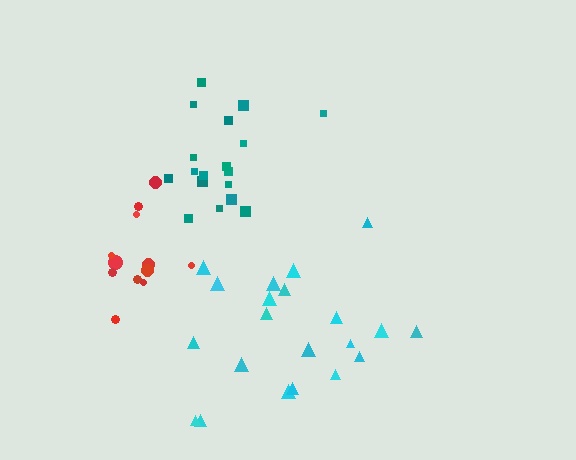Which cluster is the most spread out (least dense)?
Cyan.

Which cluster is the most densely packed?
Red.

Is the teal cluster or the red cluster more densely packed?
Red.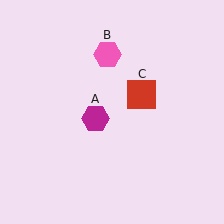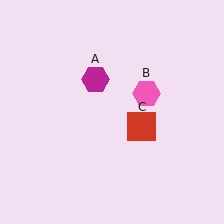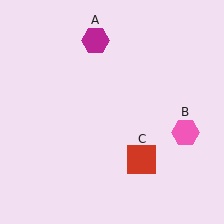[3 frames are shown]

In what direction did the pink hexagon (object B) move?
The pink hexagon (object B) moved down and to the right.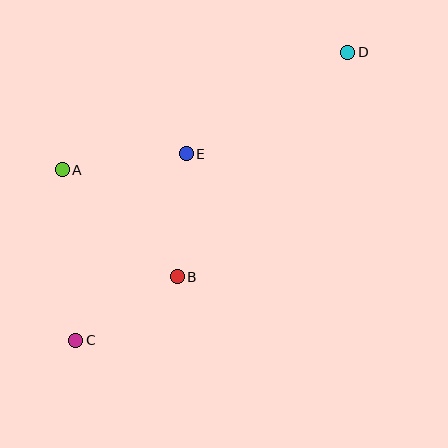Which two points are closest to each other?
Points B and C are closest to each other.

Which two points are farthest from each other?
Points C and D are farthest from each other.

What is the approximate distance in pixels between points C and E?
The distance between C and E is approximately 217 pixels.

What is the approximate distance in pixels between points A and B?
The distance between A and B is approximately 157 pixels.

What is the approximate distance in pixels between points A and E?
The distance between A and E is approximately 125 pixels.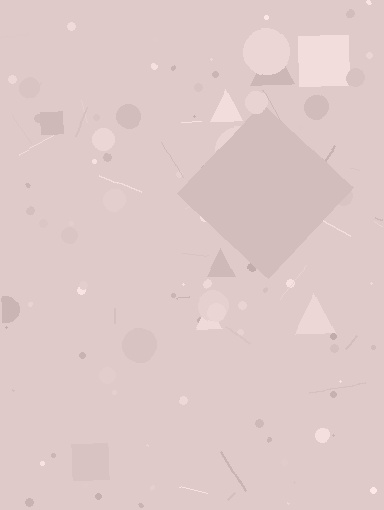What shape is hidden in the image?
A diamond is hidden in the image.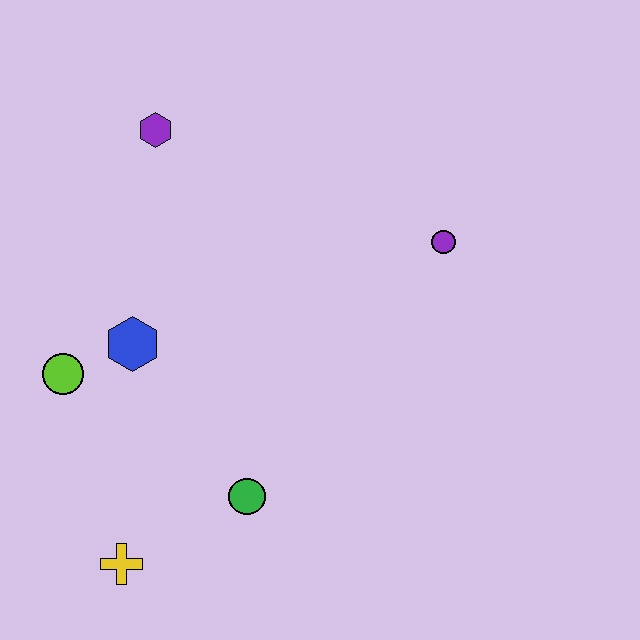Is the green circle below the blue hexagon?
Yes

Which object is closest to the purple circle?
The purple hexagon is closest to the purple circle.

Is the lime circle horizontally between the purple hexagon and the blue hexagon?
No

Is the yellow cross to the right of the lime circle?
Yes